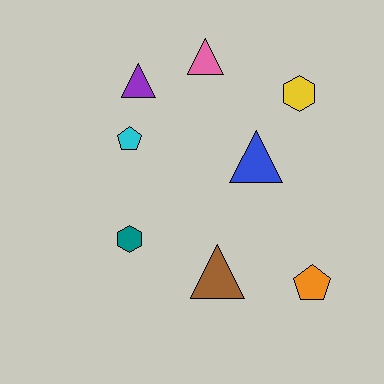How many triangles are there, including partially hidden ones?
There are 4 triangles.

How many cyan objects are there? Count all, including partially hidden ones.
There is 1 cyan object.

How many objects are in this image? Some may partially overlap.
There are 8 objects.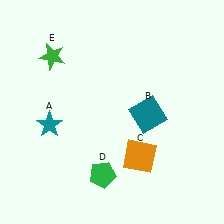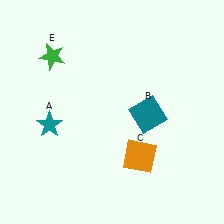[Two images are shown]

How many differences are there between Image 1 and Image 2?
There is 1 difference between the two images.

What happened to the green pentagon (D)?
The green pentagon (D) was removed in Image 2. It was in the bottom-left area of Image 1.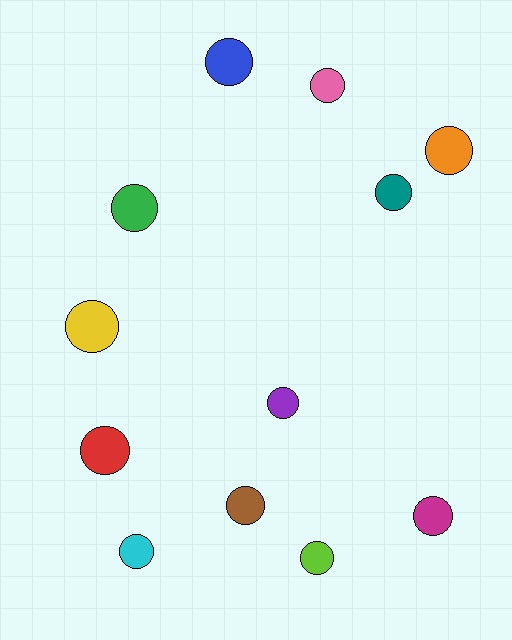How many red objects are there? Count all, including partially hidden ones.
There is 1 red object.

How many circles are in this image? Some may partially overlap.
There are 12 circles.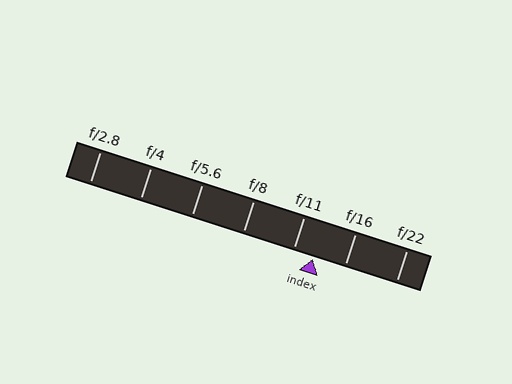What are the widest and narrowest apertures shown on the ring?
The widest aperture shown is f/2.8 and the narrowest is f/22.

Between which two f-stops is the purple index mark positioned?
The index mark is between f/11 and f/16.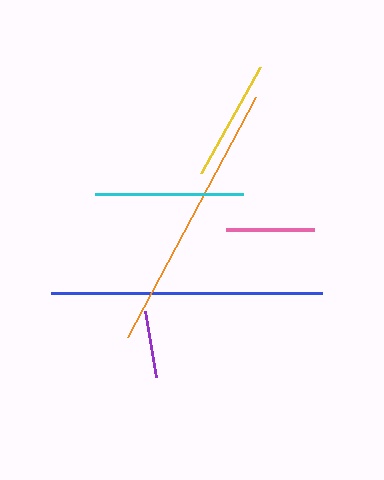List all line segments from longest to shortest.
From longest to shortest: blue, orange, cyan, yellow, pink, purple.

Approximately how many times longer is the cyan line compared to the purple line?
The cyan line is approximately 2.2 times the length of the purple line.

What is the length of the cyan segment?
The cyan segment is approximately 148 pixels long.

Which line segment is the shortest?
The purple line is the shortest at approximately 67 pixels.